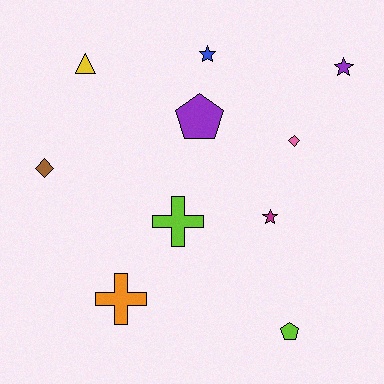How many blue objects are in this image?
There is 1 blue object.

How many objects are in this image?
There are 10 objects.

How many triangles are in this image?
There is 1 triangle.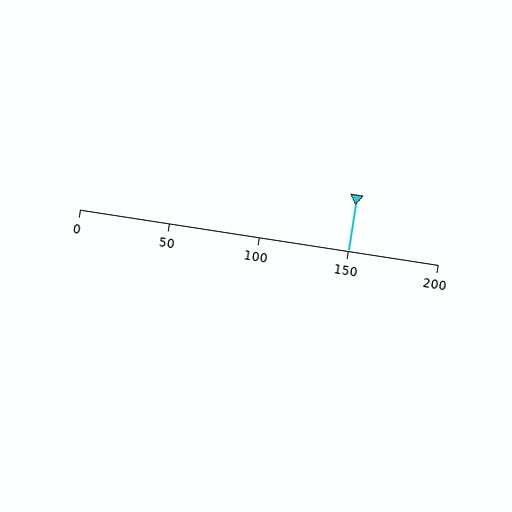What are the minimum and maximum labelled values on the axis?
The axis runs from 0 to 200.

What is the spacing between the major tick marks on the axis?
The major ticks are spaced 50 apart.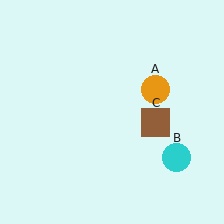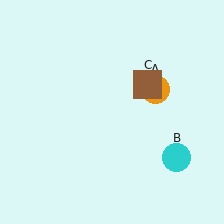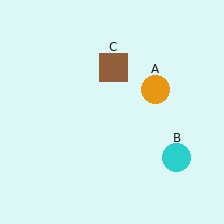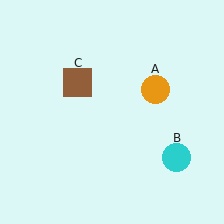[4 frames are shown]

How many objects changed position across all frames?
1 object changed position: brown square (object C).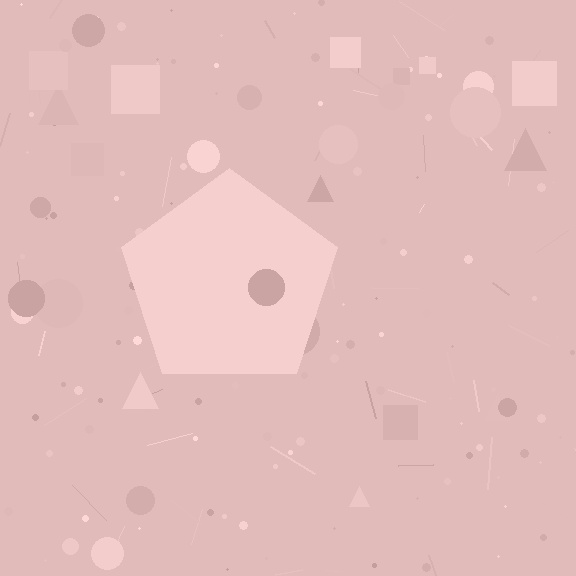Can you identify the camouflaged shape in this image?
The camouflaged shape is a pentagon.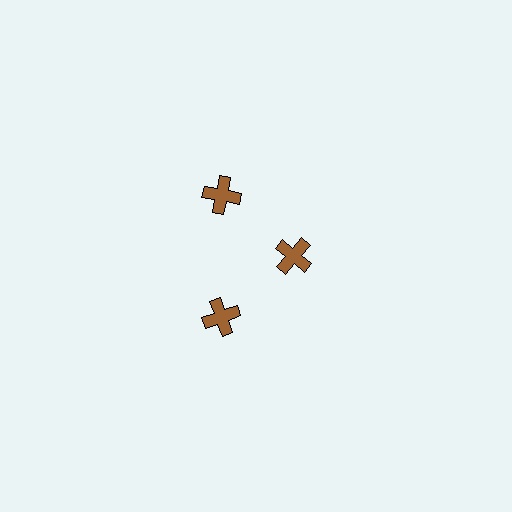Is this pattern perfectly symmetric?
No. The 3 brown crosses are arranged in a ring, but one element near the 3 o'clock position is pulled inward toward the center, breaking the 3-fold rotational symmetry.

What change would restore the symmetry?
The symmetry would be restored by moving it outward, back onto the ring so that all 3 crosses sit at equal angles and equal distance from the center.